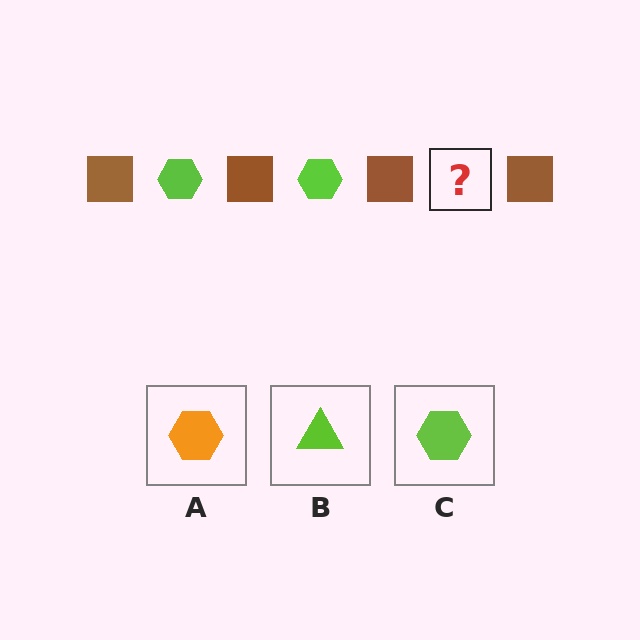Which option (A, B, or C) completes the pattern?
C.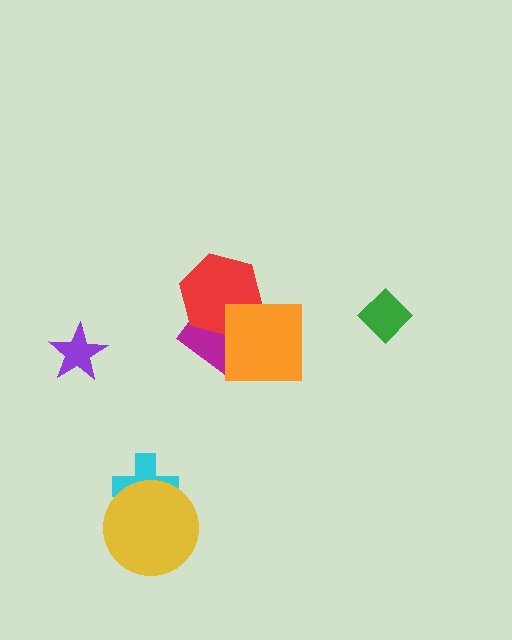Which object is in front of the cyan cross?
The yellow circle is in front of the cyan cross.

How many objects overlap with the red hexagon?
2 objects overlap with the red hexagon.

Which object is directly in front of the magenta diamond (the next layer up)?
The red hexagon is directly in front of the magenta diamond.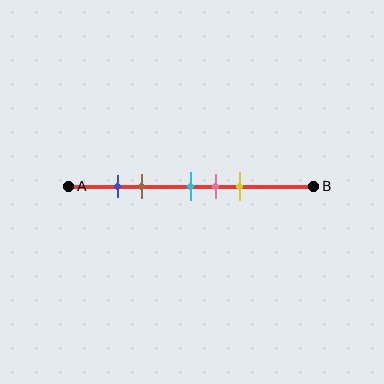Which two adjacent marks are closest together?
The blue and brown marks are the closest adjacent pair.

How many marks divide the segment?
There are 5 marks dividing the segment.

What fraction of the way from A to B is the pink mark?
The pink mark is approximately 60% (0.6) of the way from A to B.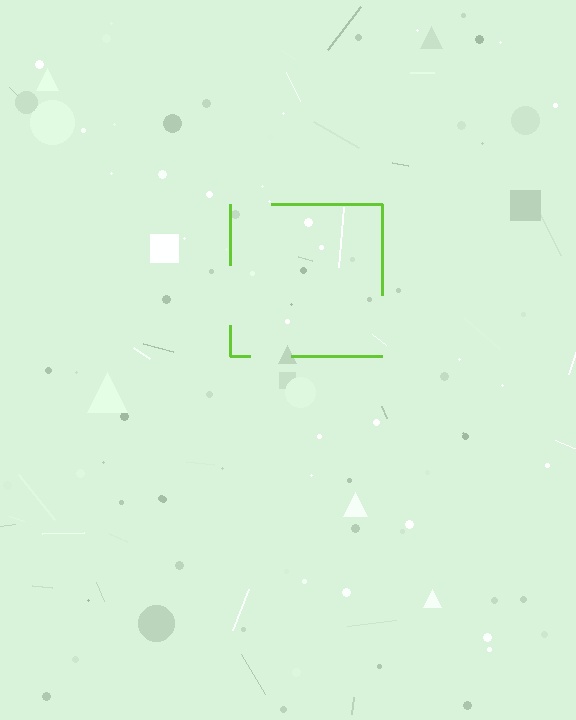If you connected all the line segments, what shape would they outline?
They would outline a square.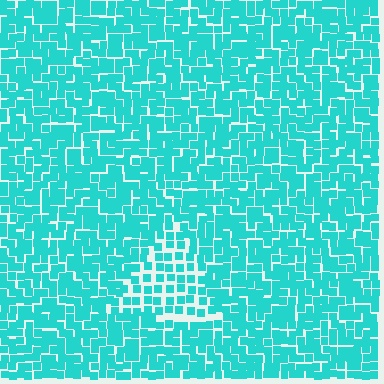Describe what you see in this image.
The image contains small cyan elements arranged at two different densities. A triangle-shaped region is visible where the elements are less densely packed than the surrounding area.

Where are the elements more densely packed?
The elements are more densely packed outside the triangle boundary.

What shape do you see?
I see a triangle.